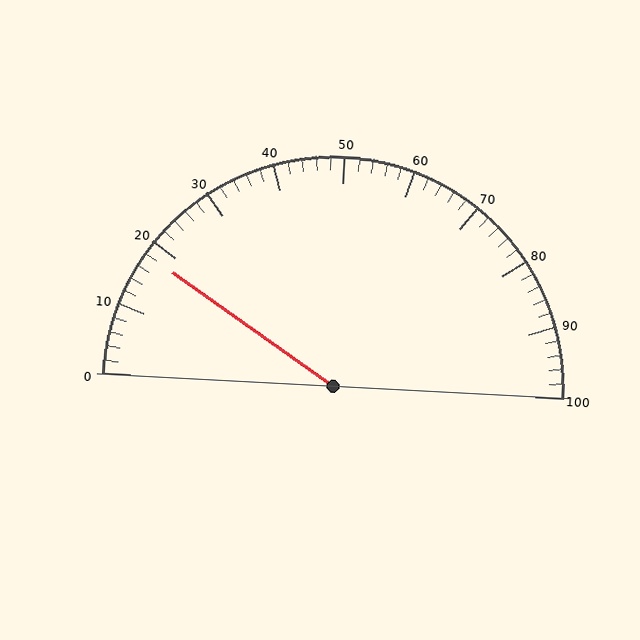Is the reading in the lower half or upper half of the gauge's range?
The reading is in the lower half of the range (0 to 100).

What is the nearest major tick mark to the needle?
The nearest major tick mark is 20.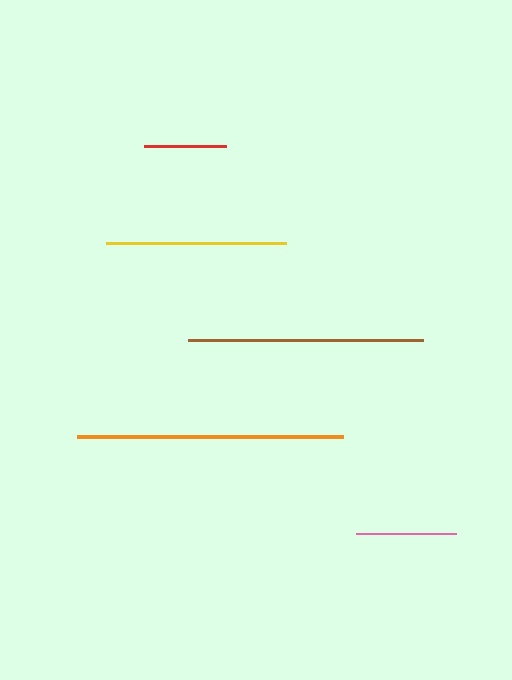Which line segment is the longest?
The orange line is the longest at approximately 265 pixels.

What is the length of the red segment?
The red segment is approximately 81 pixels long.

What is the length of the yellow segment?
The yellow segment is approximately 180 pixels long.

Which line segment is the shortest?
The red line is the shortest at approximately 81 pixels.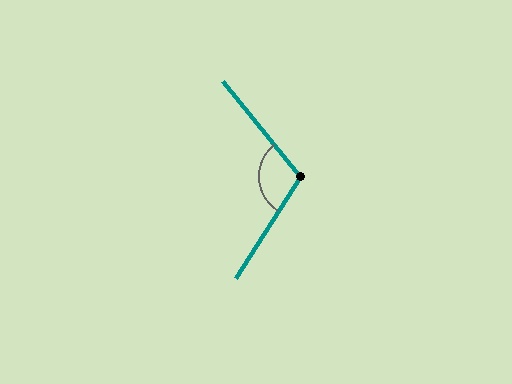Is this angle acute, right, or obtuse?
It is obtuse.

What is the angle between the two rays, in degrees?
Approximately 109 degrees.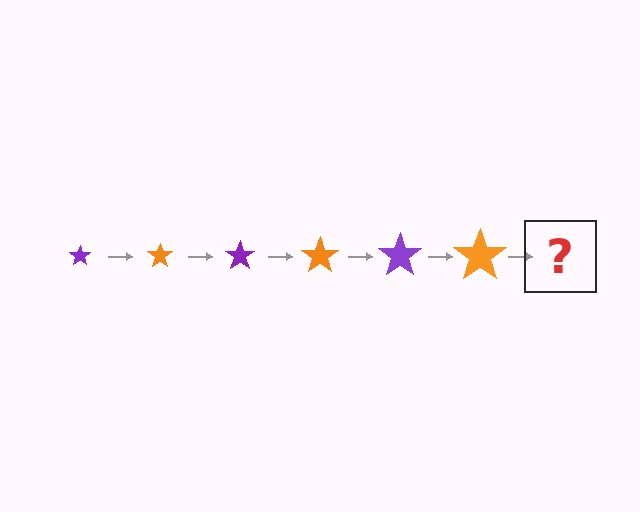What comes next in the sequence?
The next element should be a purple star, larger than the previous one.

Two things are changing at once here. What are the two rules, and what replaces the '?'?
The two rules are that the star grows larger each step and the color cycles through purple and orange. The '?' should be a purple star, larger than the previous one.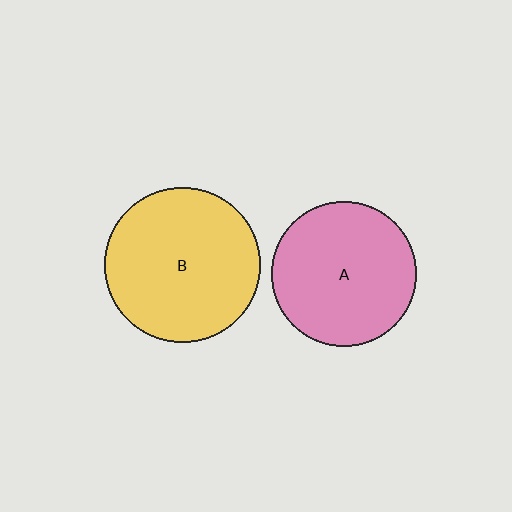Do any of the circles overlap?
No, none of the circles overlap.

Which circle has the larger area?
Circle B (yellow).